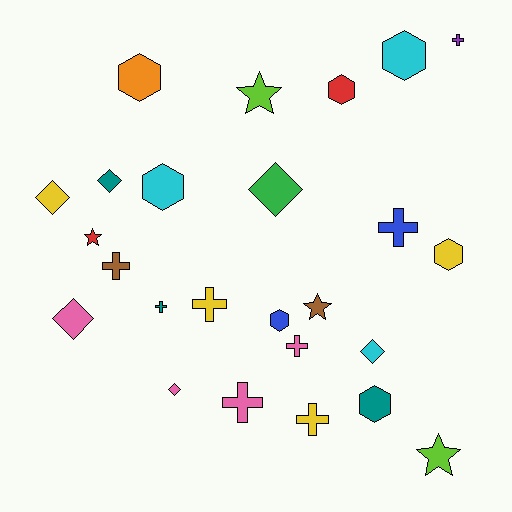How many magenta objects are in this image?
There are no magenta objects.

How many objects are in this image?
There are 25 objects.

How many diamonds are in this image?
There are 6 diamonds.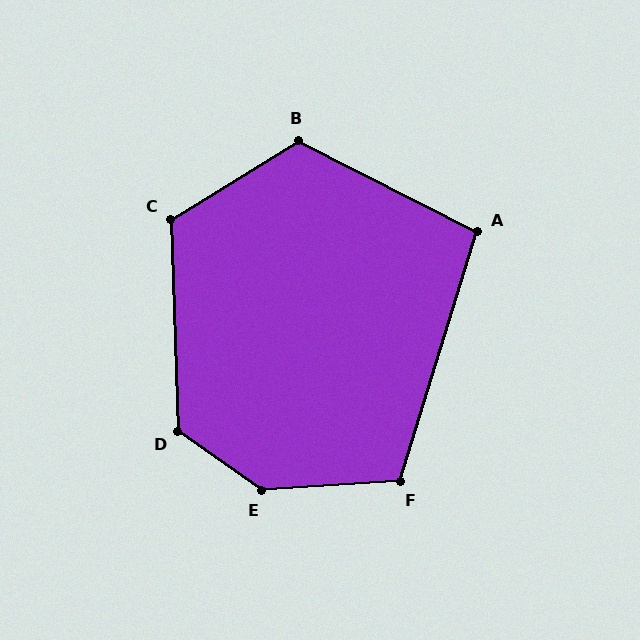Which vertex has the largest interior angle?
E, at approximately 141 degrees.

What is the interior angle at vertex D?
Approximately 128 degrees (obtuse).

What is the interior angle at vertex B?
Approximately 122 degrees (obtuse).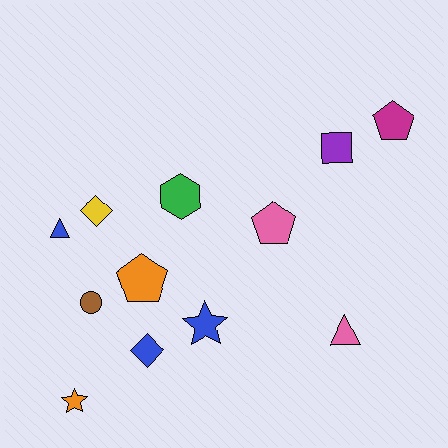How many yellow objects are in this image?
There is 1 yellow object.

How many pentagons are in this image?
There are 3 pentagons.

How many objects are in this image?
There are 12 objects.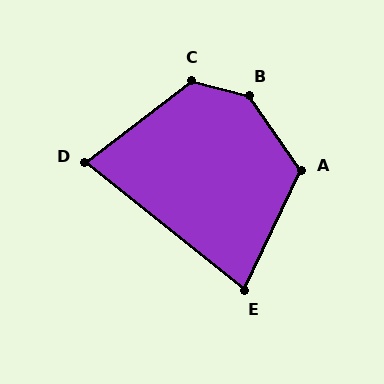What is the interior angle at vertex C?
Approximately 127 degrees (obtuse).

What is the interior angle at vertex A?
Approximately 119 degrees (obtuse).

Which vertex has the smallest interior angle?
D, at approximately 76 degrees.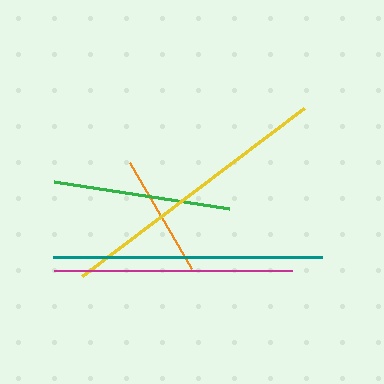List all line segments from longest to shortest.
From longest to shortest: yellow, teal, magenta, green, orange.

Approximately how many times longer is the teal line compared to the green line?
The teal line is approximately 1.5 times the length of the green line.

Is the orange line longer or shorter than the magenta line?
The magenta line is longer than the orange line.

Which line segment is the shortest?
The orange line is the shortest at approximately 123 pixels.